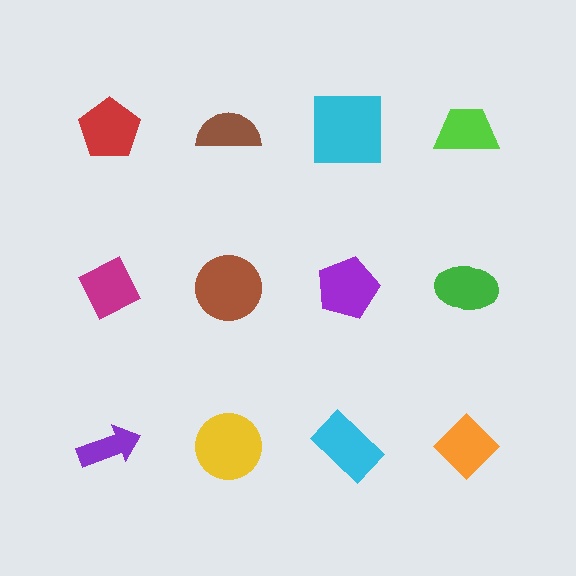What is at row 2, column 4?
A green ellipse.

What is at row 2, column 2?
A brown circle.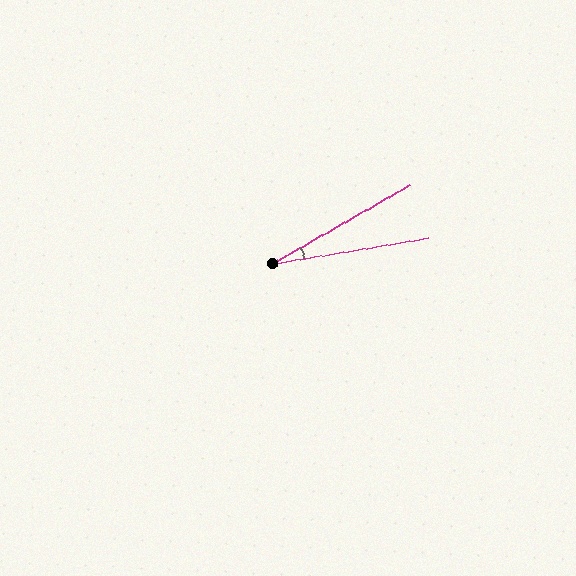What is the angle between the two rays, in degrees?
Approximately 21 degrees.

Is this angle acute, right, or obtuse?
It is acute.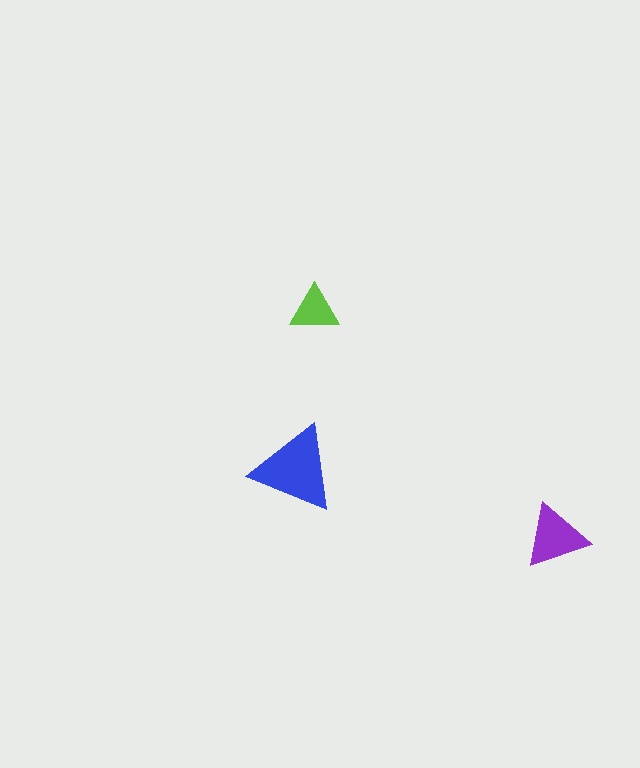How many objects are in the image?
There are 3 objects in the image.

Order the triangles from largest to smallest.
the blue one, the purple one, the lime one.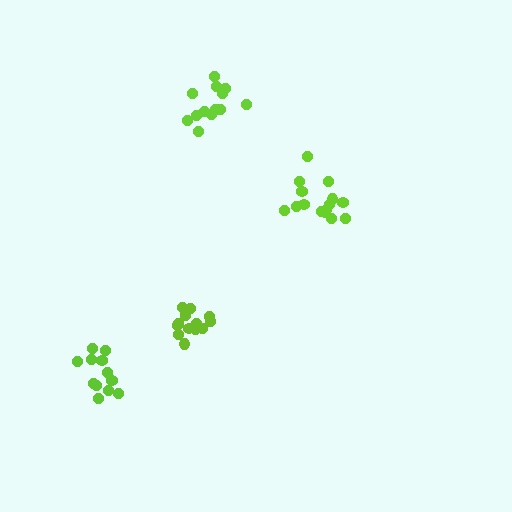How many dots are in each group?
Group 1: 15 dots, Group 2: 14 dots, Group 3: 12 dots, Group 4: 13 dots (54 total).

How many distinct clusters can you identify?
There are 4 distinct clusters.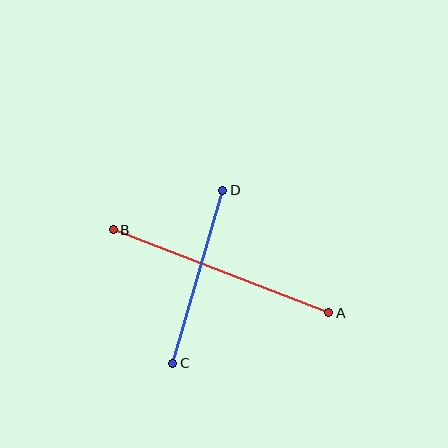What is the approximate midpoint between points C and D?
The midpoint is at approximately (198, 277) pixels.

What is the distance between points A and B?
The distance is approximately 231 pixels.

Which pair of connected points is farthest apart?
Points A and B are farthest apart.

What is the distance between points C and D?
The distance is approximately 180 pixels.